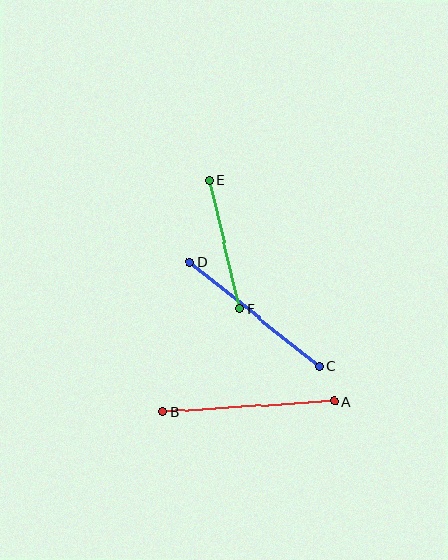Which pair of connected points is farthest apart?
Points A and B are farthest apart.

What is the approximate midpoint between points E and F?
The midpoint is at approximately (224, 244) pixels.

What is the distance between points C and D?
The distance is approximately 166 pixels.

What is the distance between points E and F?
The distance is approximately 132 pixels.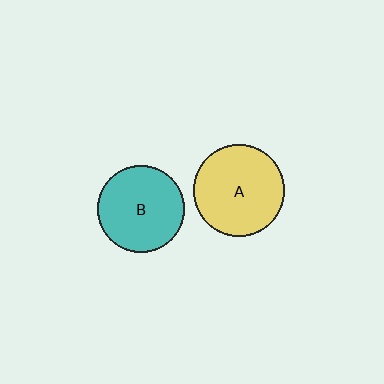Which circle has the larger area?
Circle A (yellow).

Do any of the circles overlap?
No, none of the circles overlap.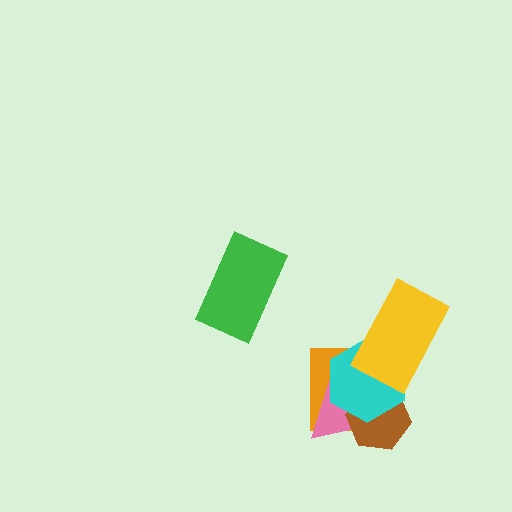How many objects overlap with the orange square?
4 objects overlap with the orange square.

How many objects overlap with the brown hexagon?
3 objects overlap with the brown hexagon.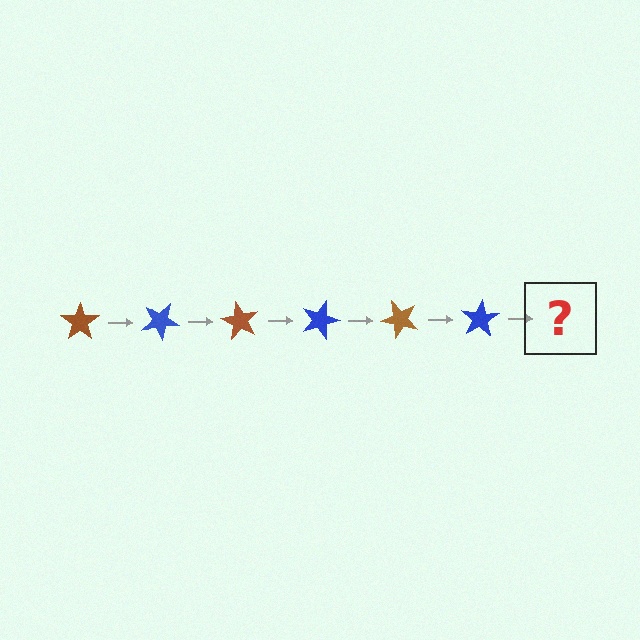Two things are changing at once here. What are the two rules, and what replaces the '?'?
The two rules are that it rotates 30 degrees each step and the color cycles through brown and blue. The '?' should be a brown star, rotated 180 degrees from the start.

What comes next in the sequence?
The next element should be a brown star, rotated 180 degrees from the start.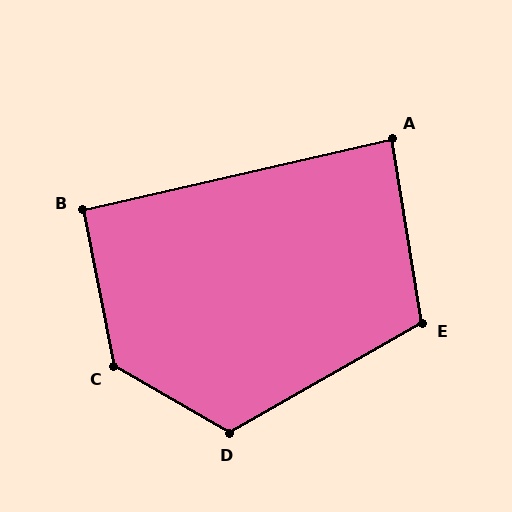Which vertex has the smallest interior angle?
A, at approximately 86 degrees.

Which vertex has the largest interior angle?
C, at approximately 132 degrees.